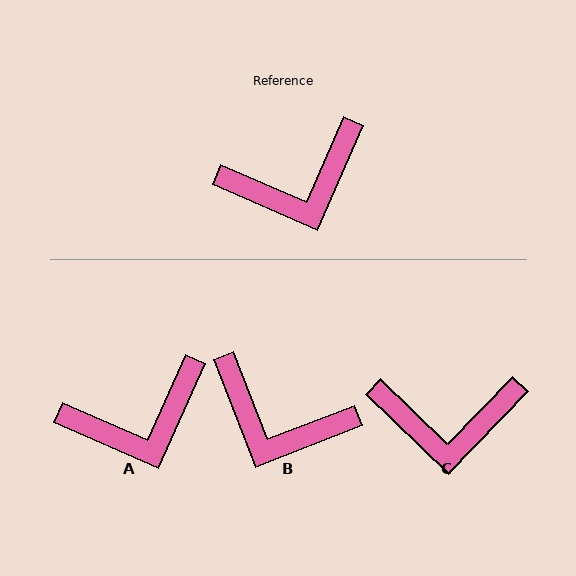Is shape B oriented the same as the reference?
No, it is off by about 45 degrees.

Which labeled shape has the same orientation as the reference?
A.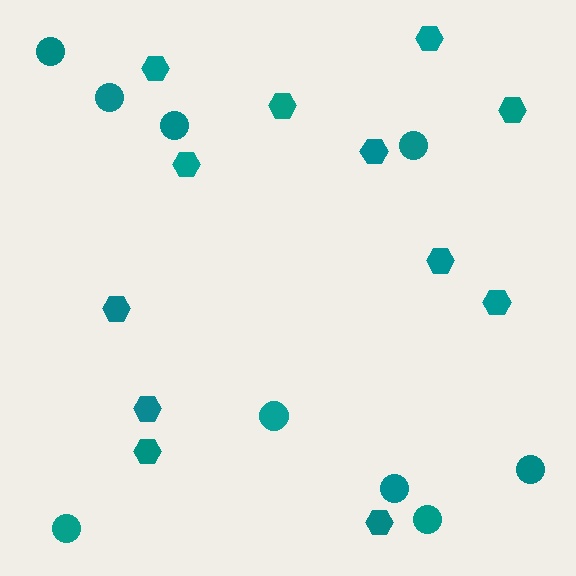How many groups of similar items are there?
There are 2 groups: one group of hexagons (12) and one group of circles (9).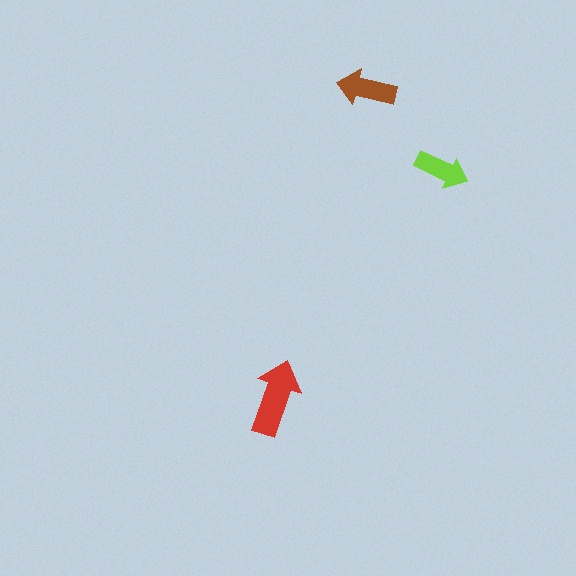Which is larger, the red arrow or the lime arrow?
The red one.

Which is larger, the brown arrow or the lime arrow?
The brown one.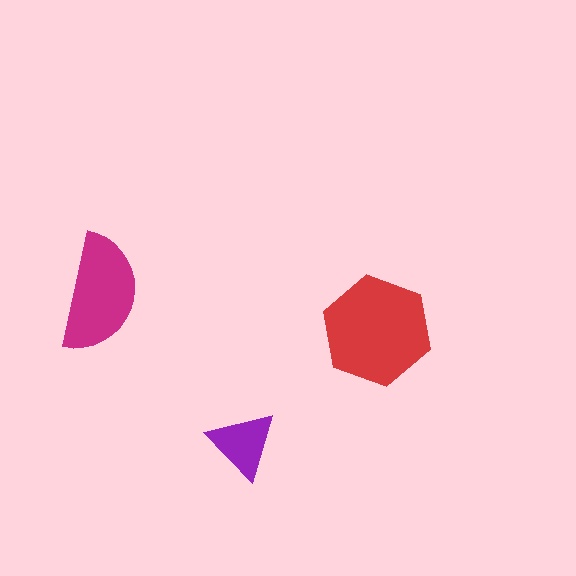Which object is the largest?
The red hexagon.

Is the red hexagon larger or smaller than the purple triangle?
Larger.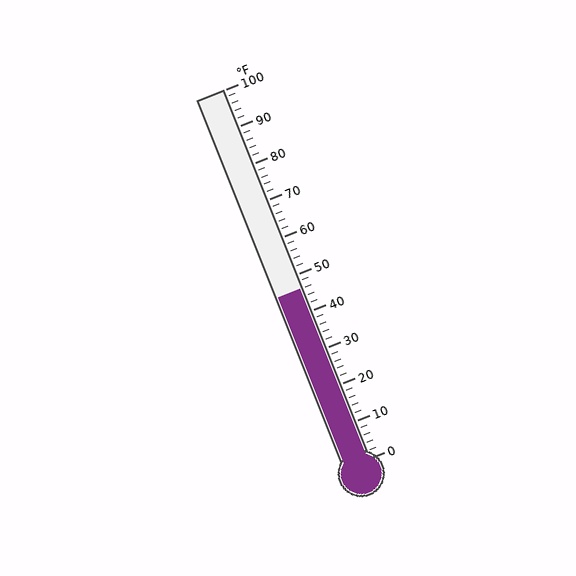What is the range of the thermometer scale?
The thermometer scale ranges from 0°F to 100°F.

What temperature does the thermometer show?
The thermometer shows approximately 46°F.